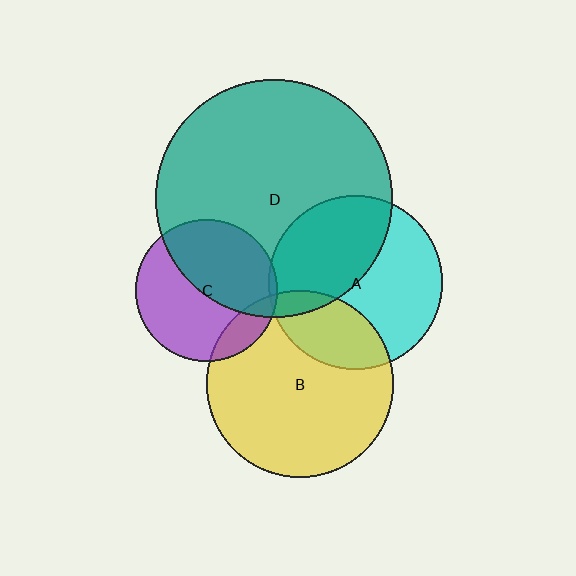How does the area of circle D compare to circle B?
Approximately 1.6 times.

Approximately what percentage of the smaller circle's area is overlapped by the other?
Approximately 50%.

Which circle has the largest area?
Circle D (teal).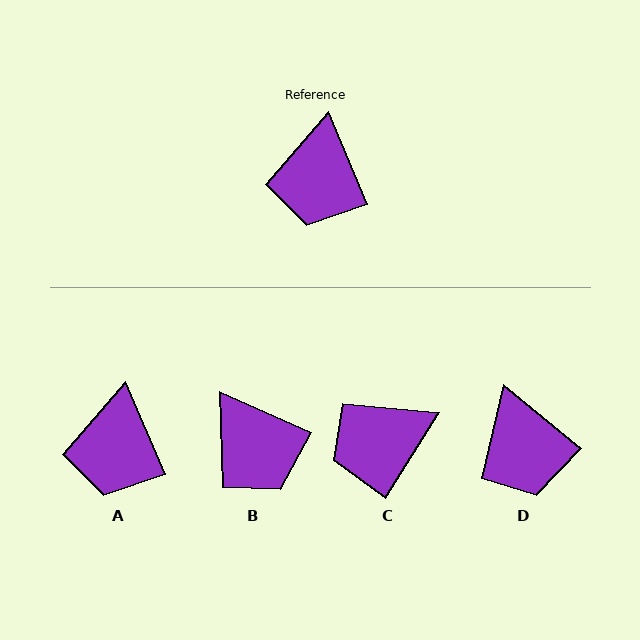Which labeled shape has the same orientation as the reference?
A.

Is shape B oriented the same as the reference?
No, it is off by about 43 degrees.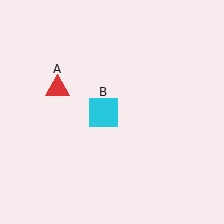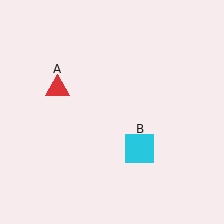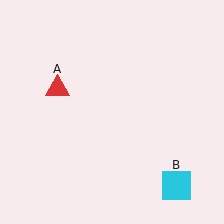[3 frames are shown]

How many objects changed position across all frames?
1 object changed position: cyan square (object B).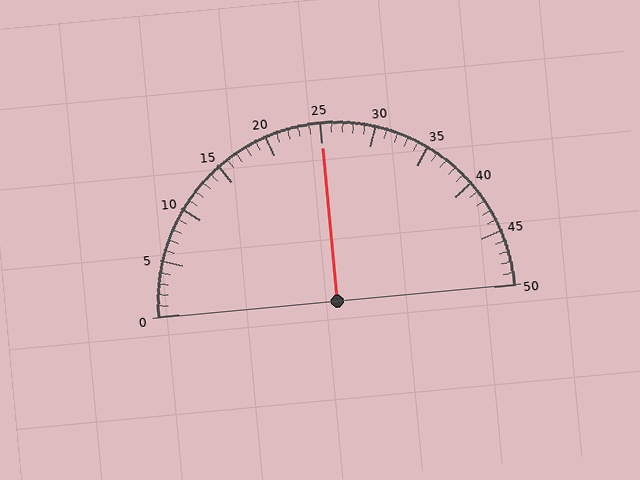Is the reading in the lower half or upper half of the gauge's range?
The reading is in the upper half of the range (0 to 50).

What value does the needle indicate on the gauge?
The needle indicates approximately 25.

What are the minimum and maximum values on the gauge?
The gauge ranges from 0 to 50.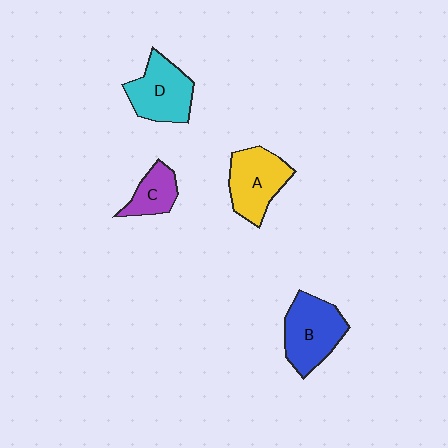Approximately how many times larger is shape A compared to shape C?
Approximately 1.7 times.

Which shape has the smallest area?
Shape C (purple).